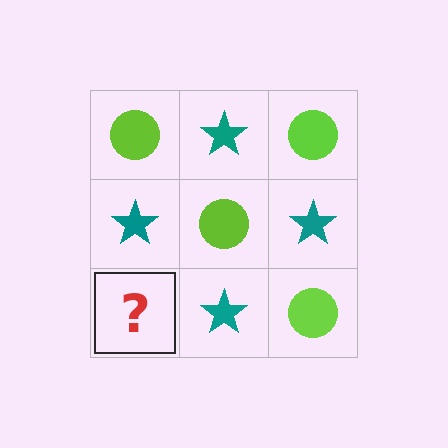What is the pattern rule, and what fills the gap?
The rule is that it alternates lime circle and teal star in a checkerboard pattern. The gap should be filled with a lime circle.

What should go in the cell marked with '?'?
The missing cell should contain a lime circle.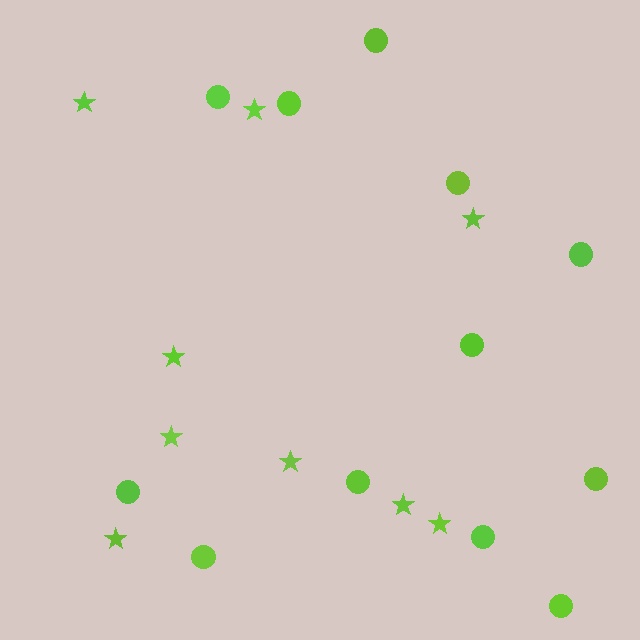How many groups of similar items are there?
There are 2 groups: one group of circles (12) and one group of stars (9).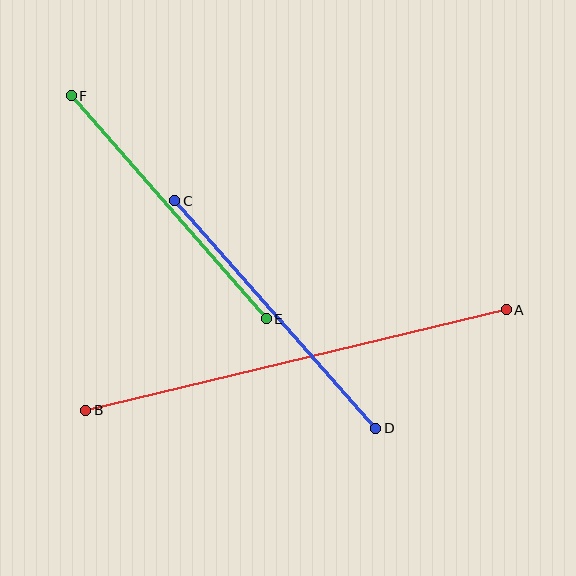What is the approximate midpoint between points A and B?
The midpoint is at approximately (296, 360) pixels.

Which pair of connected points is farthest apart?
Points A and B are farthest apart.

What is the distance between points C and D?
The distance is approximately 304 pixels.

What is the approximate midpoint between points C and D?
The midpoint is at approximately (275, 315) pixels.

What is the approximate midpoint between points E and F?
The midpoint is at approximately (169, 207) pixels.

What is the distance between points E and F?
The distance is approximately 296 pixels.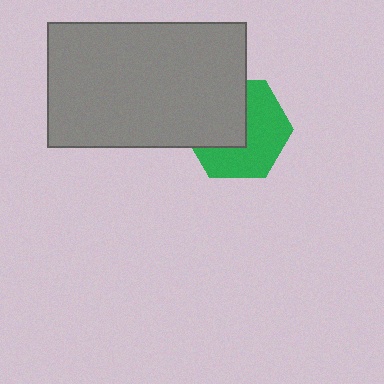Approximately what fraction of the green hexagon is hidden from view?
Roughly 45% of the green hexagon is hidden behind the gray rectangle.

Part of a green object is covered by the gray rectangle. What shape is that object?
It is a hexagon.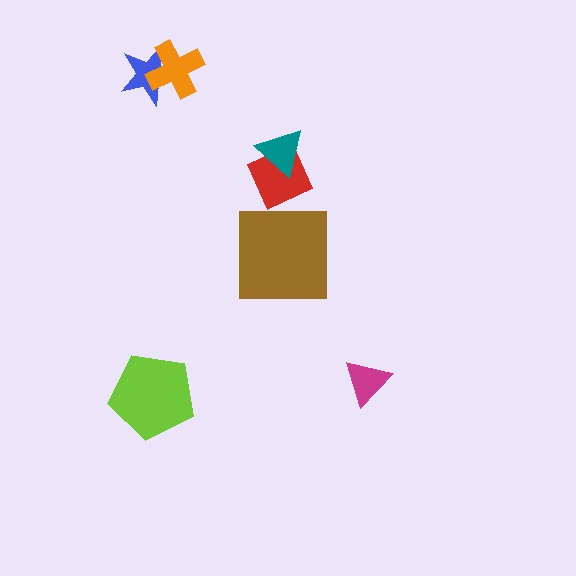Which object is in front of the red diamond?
The teal triangle is in front of the red diamond.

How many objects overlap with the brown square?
0 objects overlap with the brown square.